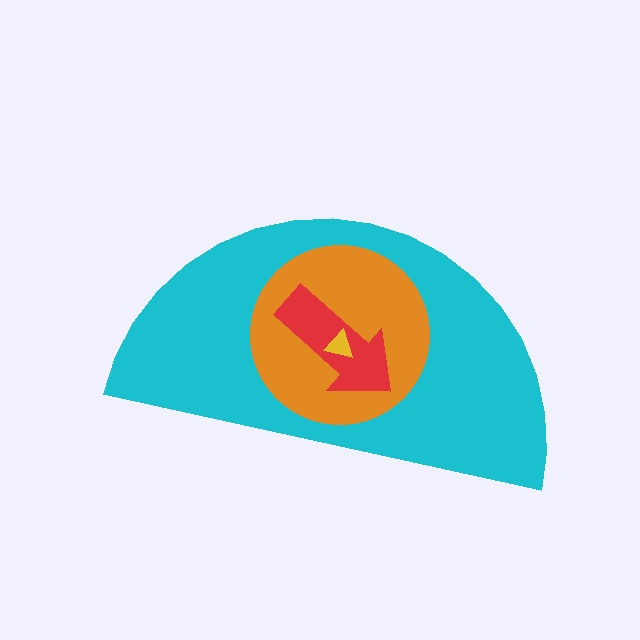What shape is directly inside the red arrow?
The yellow triangle.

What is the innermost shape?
The yellow triangle.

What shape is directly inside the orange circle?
The red arrow.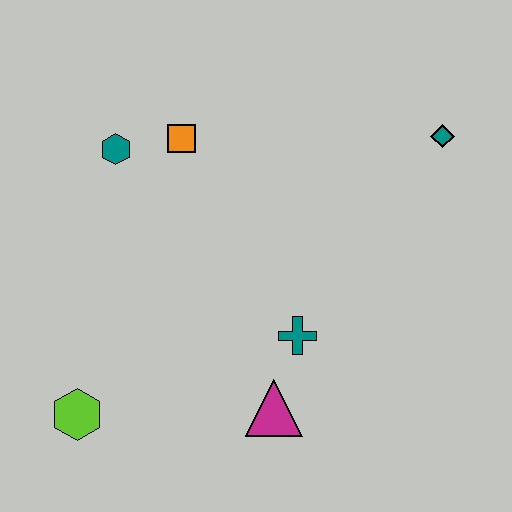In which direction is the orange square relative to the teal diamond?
The orange square is to the left of the teal diamond.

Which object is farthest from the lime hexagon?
The teal diamond is farthest from the lime hexagon.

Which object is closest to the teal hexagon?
The orange square is closest to the teal hexagon.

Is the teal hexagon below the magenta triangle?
No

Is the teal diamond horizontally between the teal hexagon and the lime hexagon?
No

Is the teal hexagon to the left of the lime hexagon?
No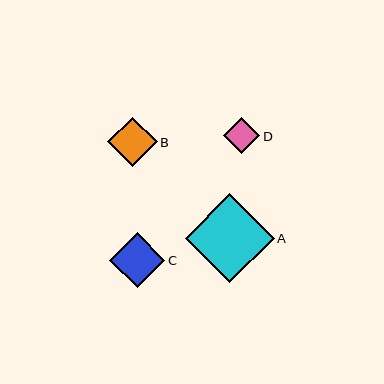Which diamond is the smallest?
Diamond D is the smallest with a size of approximately 36 pixels.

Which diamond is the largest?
Diamond A is the largest with a size of approximately 89 pixels.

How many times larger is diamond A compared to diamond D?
Diamond A is approximately 2.5 times the size of diamond D.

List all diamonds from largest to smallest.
From largest to smallest: A, C, B, D.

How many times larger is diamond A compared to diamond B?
Diamond A is approximately 1.8 times the size of diamond B.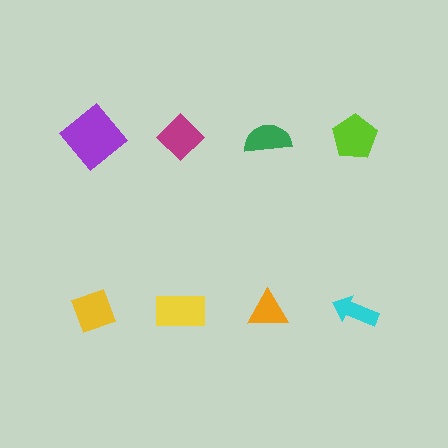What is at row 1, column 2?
A magenta diamond.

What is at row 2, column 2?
A yellow rectangle.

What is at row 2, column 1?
A yellow diamond.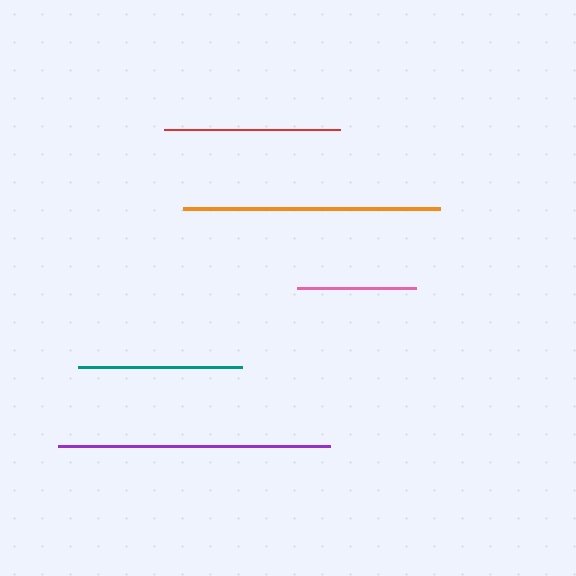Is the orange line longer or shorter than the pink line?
The orange line is longer than the pink line.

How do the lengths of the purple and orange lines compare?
The purple and orange lines are approximately the same length.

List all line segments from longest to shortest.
From longest to shortest: purple, orange, red, teal, pink.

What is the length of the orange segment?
The orange segment is approximately 257 pixels long.